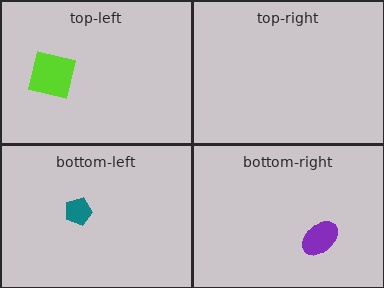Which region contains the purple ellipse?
The bottom-right region.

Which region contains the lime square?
The top-left region.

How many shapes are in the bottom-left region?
1.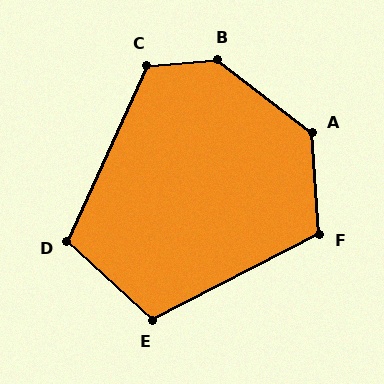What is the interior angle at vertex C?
Approximately 119 degrees (obtuse).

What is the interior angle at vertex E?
Approximately 110 degrees (obtuse).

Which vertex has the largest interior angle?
B, at approximately 138 degrees.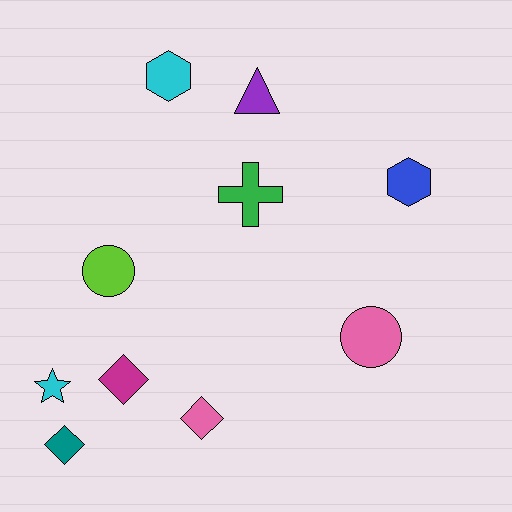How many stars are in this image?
There is 1 star.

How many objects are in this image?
There are 10 objects.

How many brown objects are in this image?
There are no brown objects.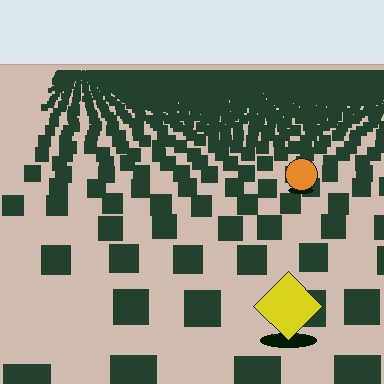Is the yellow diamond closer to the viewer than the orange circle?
Yes. The yellow diamond is closer — you can tell from the texture gradient: the ground texture is coarser near it.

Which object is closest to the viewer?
The yellow diamond is closest. The texture marks near it are larger and more spread out.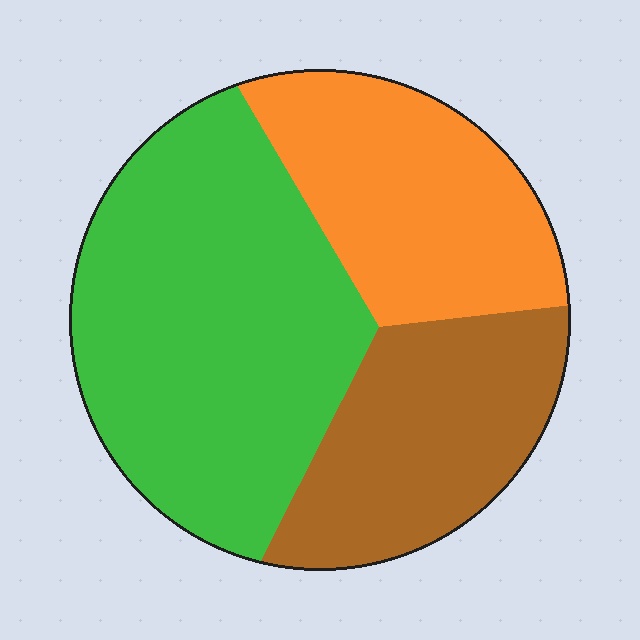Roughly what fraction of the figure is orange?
Orange takes up about one quarter (1/4) of the figure.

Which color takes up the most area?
Green, at roughly 50%.